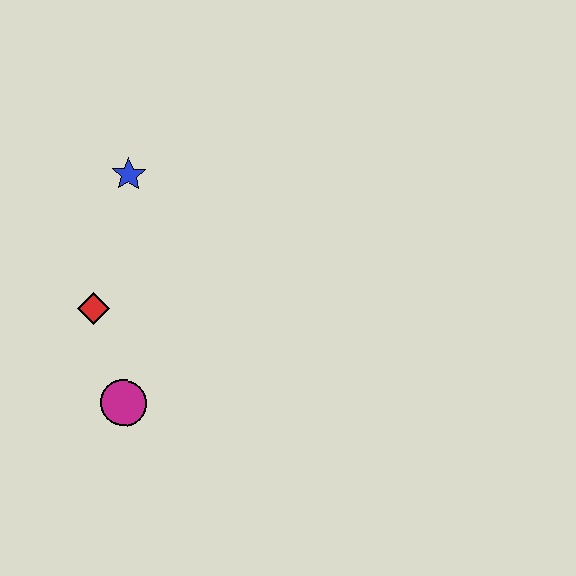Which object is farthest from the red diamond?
The blue star is farthest from the red diamond.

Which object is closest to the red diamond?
The magenta circle is closest to the red diamond.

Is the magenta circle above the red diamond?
No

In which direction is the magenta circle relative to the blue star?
The magenta circle is below the blue star.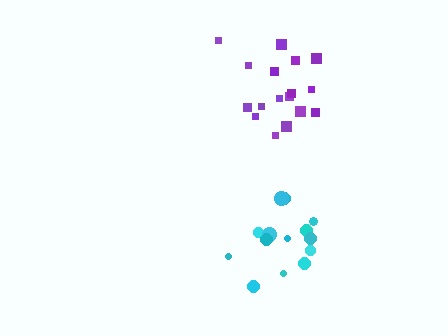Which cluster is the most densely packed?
Purple.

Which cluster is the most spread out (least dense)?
Cyan.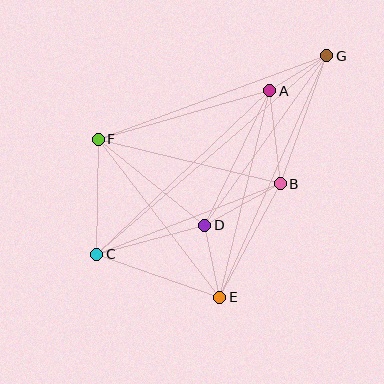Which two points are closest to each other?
Points A and G are closest to each other.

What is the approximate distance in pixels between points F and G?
The distance between F and G is approximately 244 pixels.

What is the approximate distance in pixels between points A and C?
The distance between A and C is approximately 238 pixels.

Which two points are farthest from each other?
Points C and G are farthest from each other.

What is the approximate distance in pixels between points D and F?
The distance between D and F is approximately 137 pixels.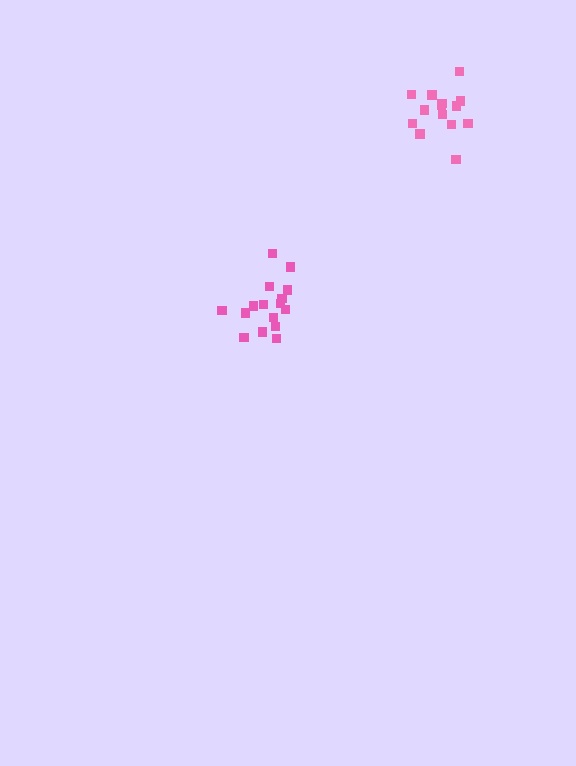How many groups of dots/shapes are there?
There are 2 groups.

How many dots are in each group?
Group 1: 16 dots, Group 2: 14 dots (30 total).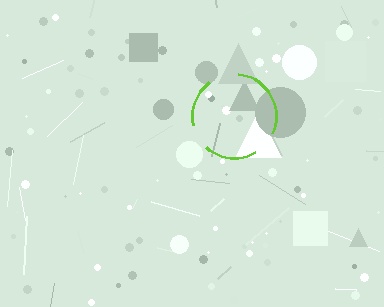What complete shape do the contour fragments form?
The contour fragments form a circle.